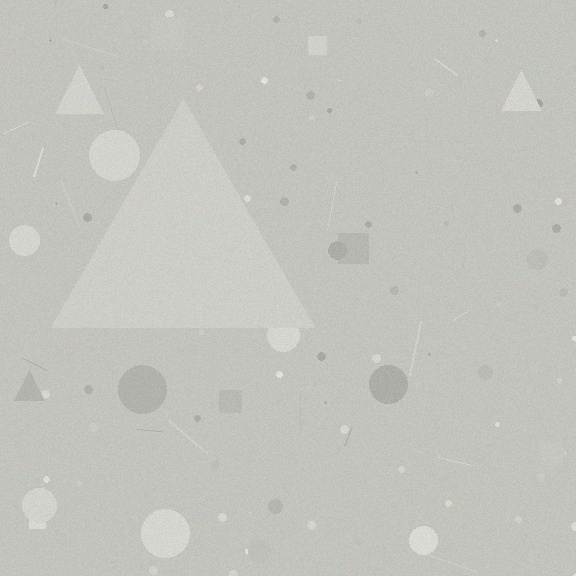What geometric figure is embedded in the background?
A triangle is embedded in the background.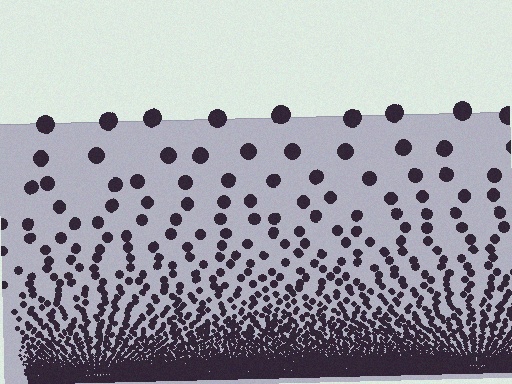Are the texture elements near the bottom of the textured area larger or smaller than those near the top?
Smaller. The gradient is inverted — elements near the bottom are smaller and denser.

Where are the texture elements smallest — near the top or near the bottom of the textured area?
Near the bottom.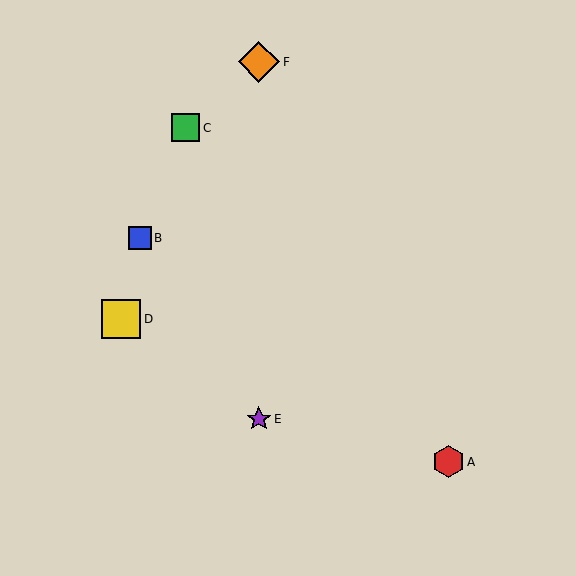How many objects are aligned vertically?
2 objects (E, F) are aligned vertically.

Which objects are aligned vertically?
Objects E, F are aligned vertically.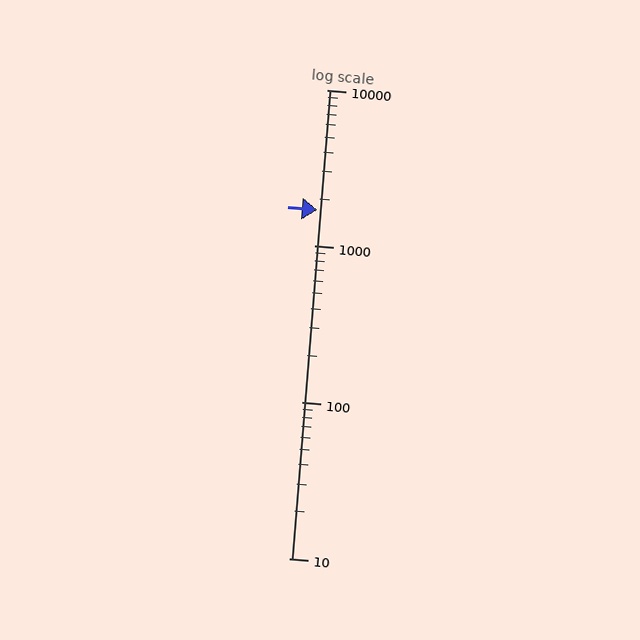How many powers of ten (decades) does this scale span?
The scale spans 3 decades, from 10 to 10000.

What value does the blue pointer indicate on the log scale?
The pointer indicates approximately 1700.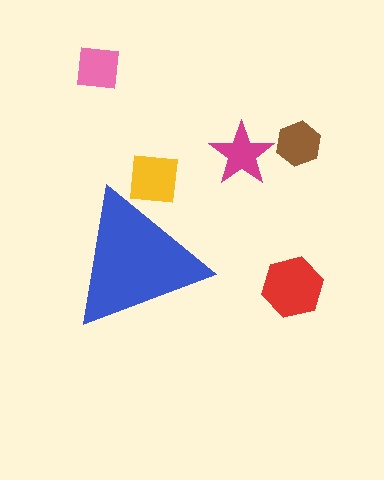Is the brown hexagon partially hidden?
No, the brown hexagon is fully visible.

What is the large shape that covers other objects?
A blue triangle.